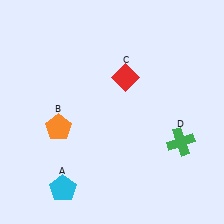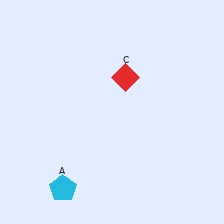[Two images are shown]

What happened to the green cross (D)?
The green cross (D) was removed in Image 2. It was in the bottom-right area of Image 1.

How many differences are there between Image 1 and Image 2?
There are 2 differences between the two images.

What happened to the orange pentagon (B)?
The orange pentagon (B) was removed in Image 2. It was in the bottom-left area of Image 1.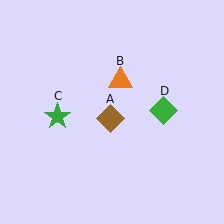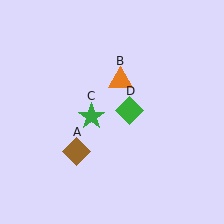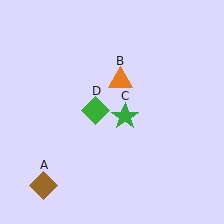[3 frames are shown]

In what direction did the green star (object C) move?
The green star (object C) moved right.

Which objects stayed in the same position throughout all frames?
Orange triangle (object B) remained stationary.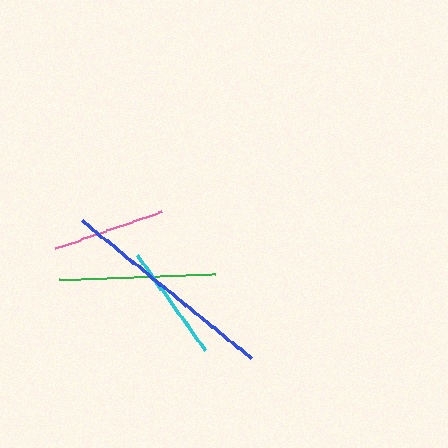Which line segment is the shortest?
The pink line is the shortest at approximately 113 pixels.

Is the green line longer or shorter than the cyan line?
The green line is longer than the cyan line.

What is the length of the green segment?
The green segment is approximately 156 pixels long.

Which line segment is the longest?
The blue line is the longest at approximately 218 pixels.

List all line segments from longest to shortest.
From longest to shortest: blue, green, cyan, pink.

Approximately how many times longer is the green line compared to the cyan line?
The green line is approximately 1.3 times the length of the cyan line.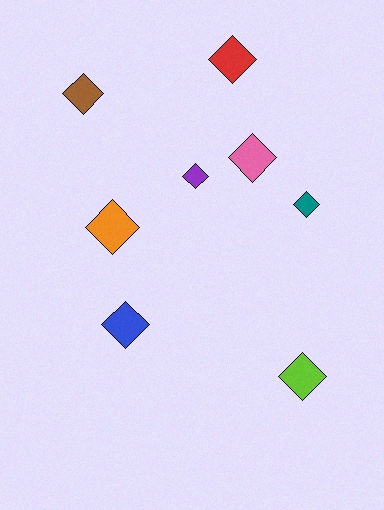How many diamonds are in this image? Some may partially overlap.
There are 8 diamonds.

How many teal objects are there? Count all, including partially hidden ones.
There is 1 teal object.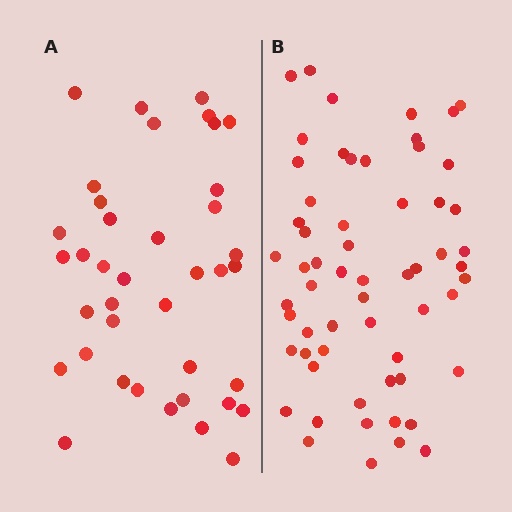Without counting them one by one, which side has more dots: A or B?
Region B (the right region) has more dots.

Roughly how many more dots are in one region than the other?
Region B has approximately 20 more dots than region A.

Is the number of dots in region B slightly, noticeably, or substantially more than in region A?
Region B has substantially more. The ratio is roughly 1.5 to 1.